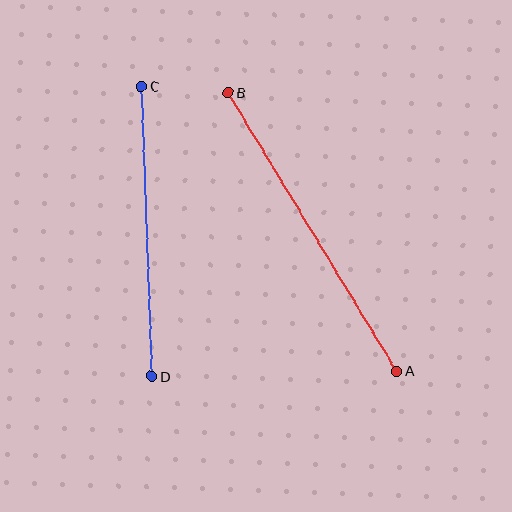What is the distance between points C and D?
The distance is approximately 290 pixels.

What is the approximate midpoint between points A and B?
The midpoint is at approximately (312, 232) pixels.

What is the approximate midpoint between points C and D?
The midpoint is at approximately (147, 231) pixels.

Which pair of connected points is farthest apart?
Points A and B are farthest apart.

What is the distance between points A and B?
The distance is approximately 325 pixels.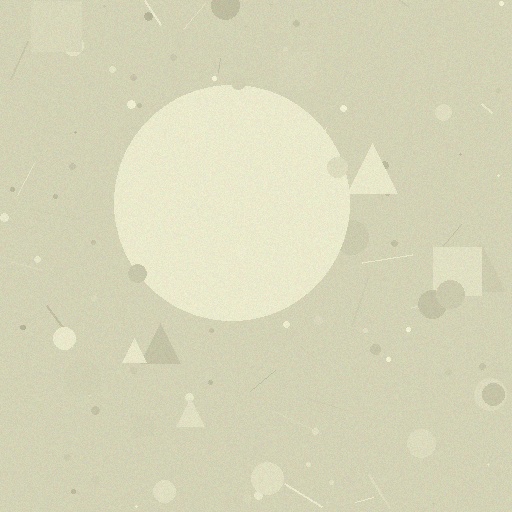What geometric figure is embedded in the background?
A circle is embedded in the background.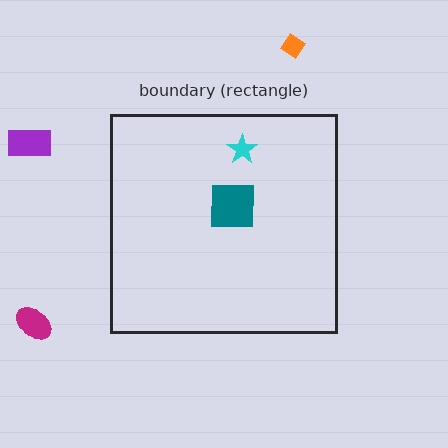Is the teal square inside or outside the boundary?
Inside.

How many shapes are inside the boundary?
2 inside, 3 outside.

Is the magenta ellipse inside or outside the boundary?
Outside.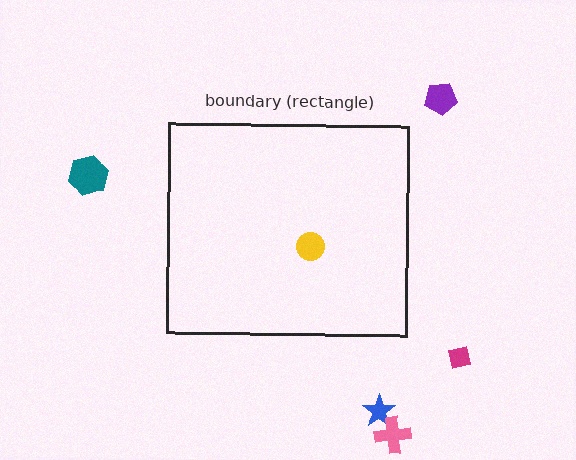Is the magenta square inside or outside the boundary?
Outside.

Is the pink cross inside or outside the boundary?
Outside.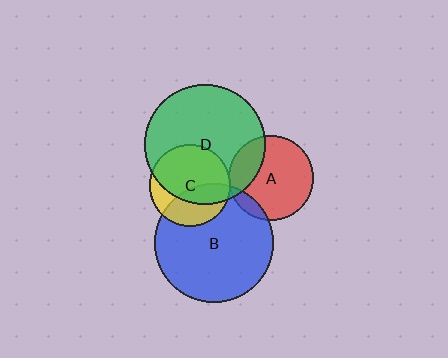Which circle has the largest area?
Circle D (green).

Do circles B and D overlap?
Yes.